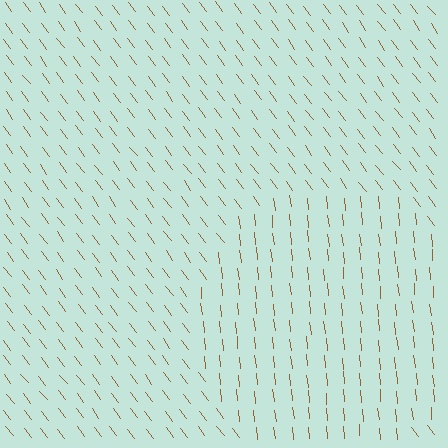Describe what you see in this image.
The image is filled with small brown line segments. A circle region in the image has lines oriented differently from the surrounding lines, creating a visible texture boundary.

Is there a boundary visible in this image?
Yes, there is a texture boundary formed by a change in line orientation.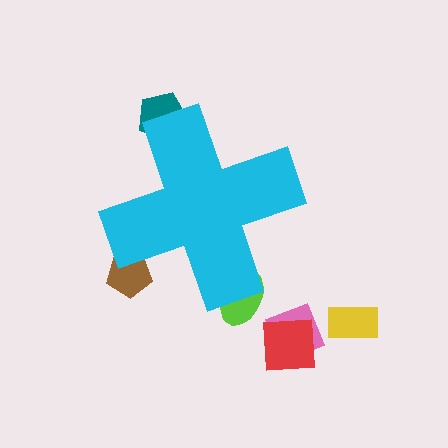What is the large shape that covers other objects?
A cyan cross.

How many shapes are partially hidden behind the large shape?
3 shapes are partially hidden.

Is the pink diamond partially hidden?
No, the pink diamond is fully visible.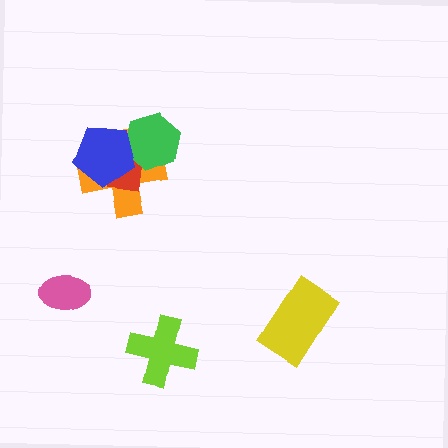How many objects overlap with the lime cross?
0 objects overlap with the lime cross.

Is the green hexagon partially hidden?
Yes, it is partially covered by another shape.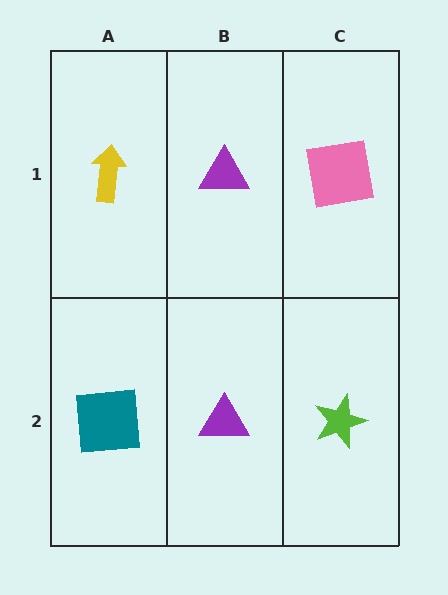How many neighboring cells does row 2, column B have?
3.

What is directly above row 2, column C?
A pink square.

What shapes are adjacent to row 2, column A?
A yellow arrow (row 1, column A), a purple triangle (row 2, column B).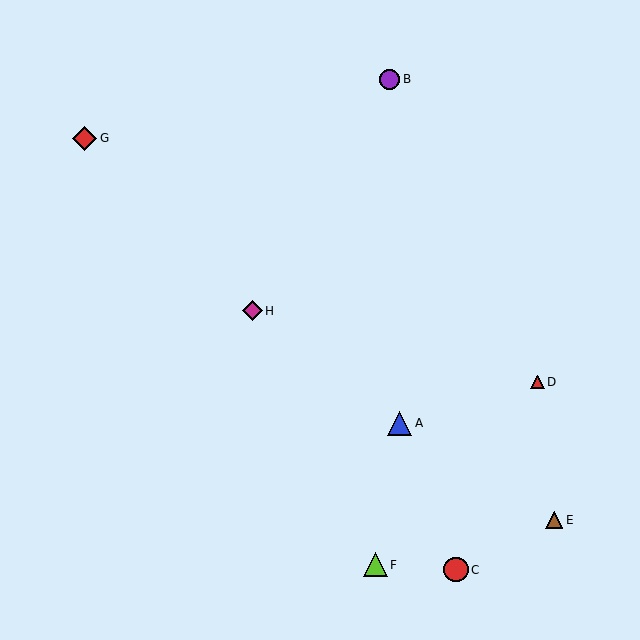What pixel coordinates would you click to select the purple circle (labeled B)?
Click at (390, 79) to select the purple circle B.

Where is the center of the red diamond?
The center of the red diamond is at (85, 138).